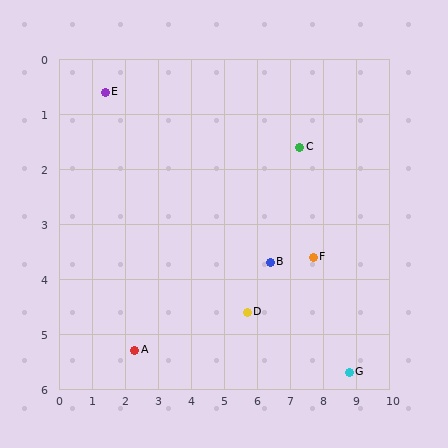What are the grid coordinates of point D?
Point D is at approximately (5.7, 4.6).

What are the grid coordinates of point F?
Point F is at approximately (7.7, 3.6).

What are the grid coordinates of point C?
Point C is at approximately (7.3, 1.6).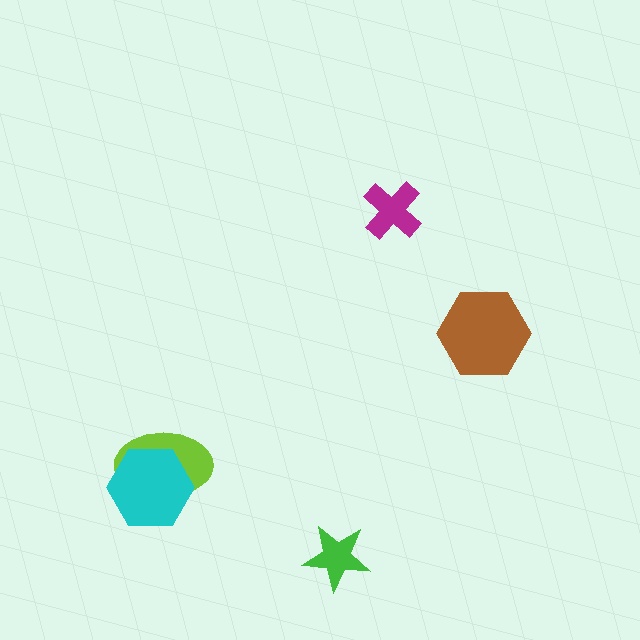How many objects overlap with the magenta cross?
0 objects overlap with the magenta cross.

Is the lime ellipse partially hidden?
Yes, it is partially covered by another shape.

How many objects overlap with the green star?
0 objects overlap with the green star.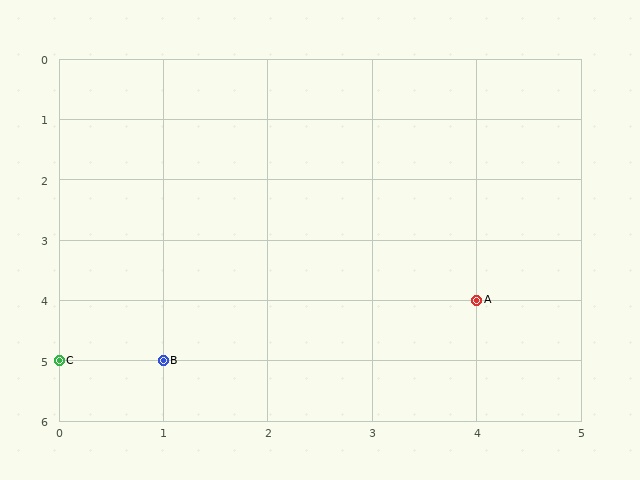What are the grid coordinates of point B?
Point B is at grid coordinates (1, 5).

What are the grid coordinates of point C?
Point C is at grid coordinates (0, 5).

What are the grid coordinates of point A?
Point A is at grid coordinates (4, 4).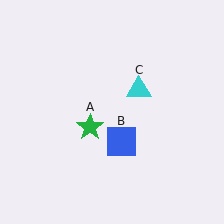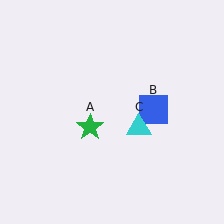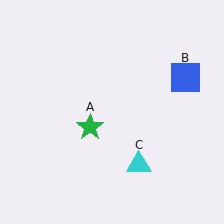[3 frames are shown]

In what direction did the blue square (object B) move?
The blue square (object B) moved up and to the right.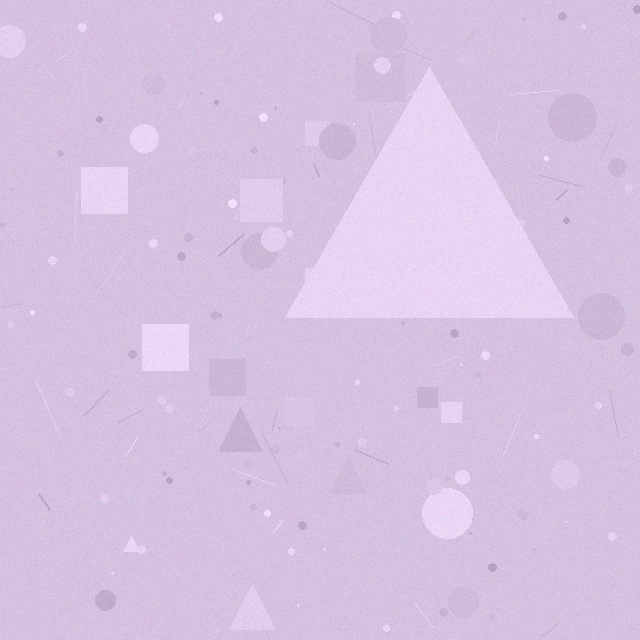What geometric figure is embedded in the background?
A triangle is embedded in the background.